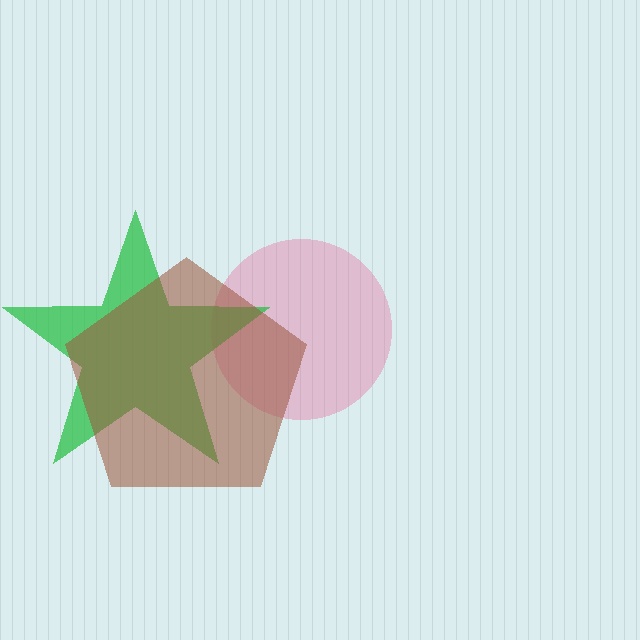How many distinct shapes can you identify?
There are 3 distinct shapes: a pink circle, a green star, a brown pentagon.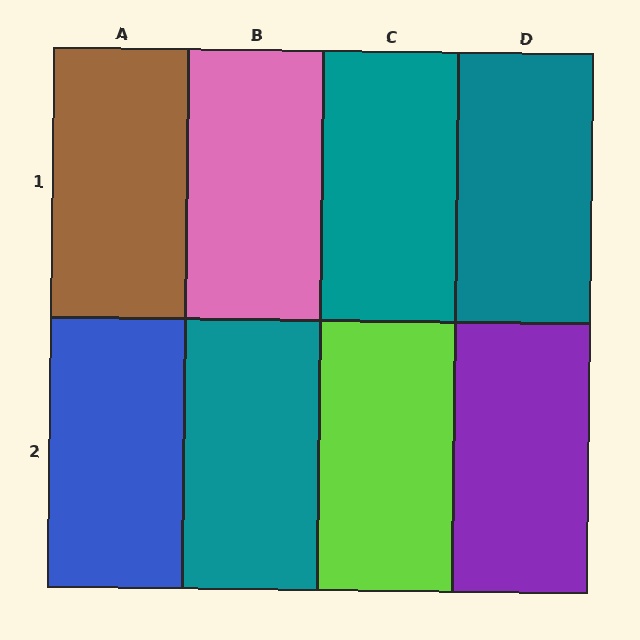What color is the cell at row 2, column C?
Lime.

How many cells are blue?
1 cell is blue.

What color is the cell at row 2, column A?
Blue.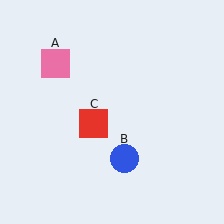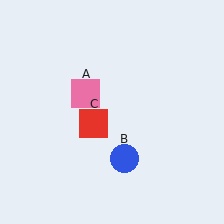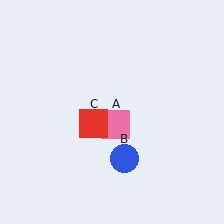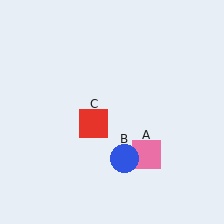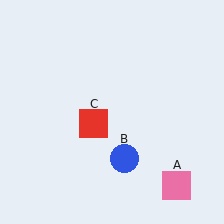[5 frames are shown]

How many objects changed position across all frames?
1 object changed position: pink square (object A).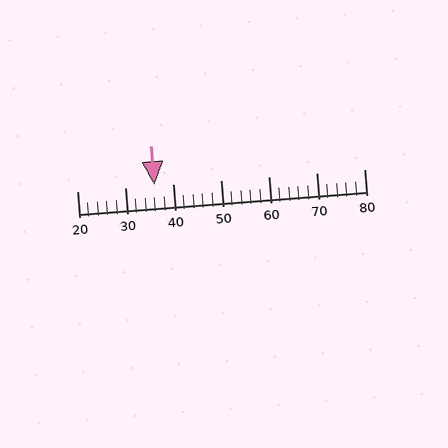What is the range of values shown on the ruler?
The ruler shows values from 20 to 80.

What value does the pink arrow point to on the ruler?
The pink arrow points to approximately 36.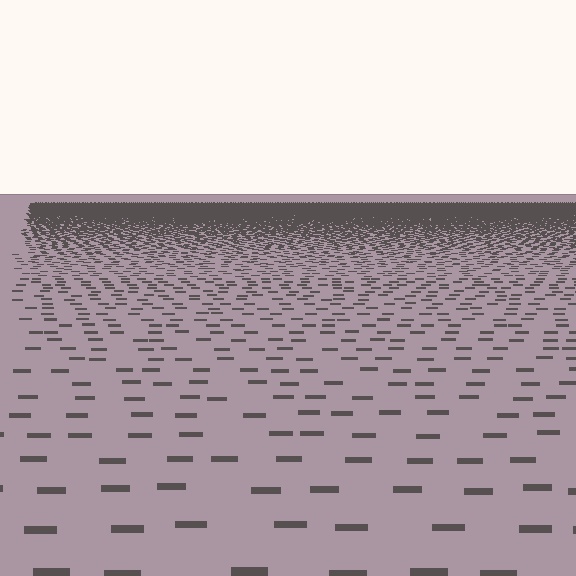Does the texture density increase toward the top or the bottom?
Density increases toward the top.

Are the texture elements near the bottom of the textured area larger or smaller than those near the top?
Larger. Near the bottom, elements are closer to the viewer and appear at a bigger on-screen size.